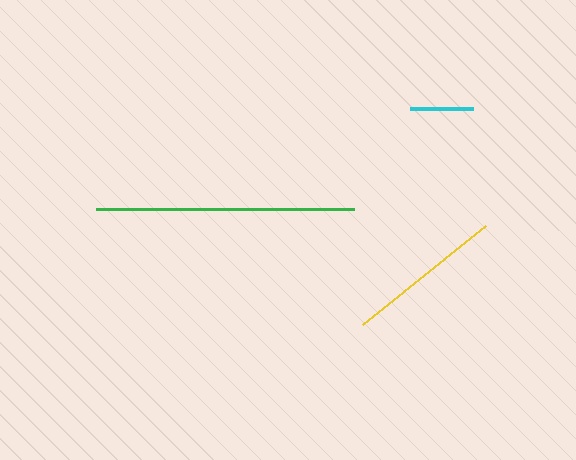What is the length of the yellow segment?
The yellow segment is approximately 158 pixels long.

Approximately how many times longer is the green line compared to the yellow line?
The green line is approximately 1.6 times the length of the yellow line.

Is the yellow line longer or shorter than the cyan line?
The yellow line is longer than the cyan line.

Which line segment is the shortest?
The cyan line is the shortest at approximately 63 pixels.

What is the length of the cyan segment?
The cyan segment is approximately 63 pixels long.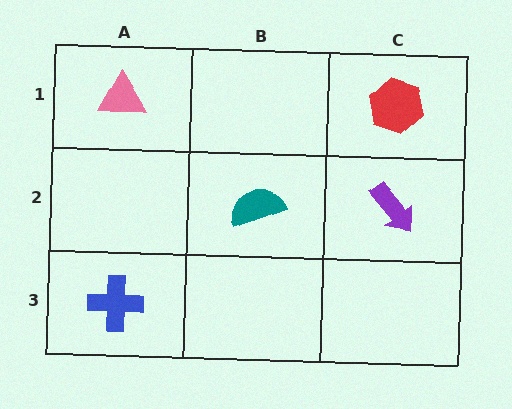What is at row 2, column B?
A teal semicircle.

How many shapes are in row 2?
2 shapes.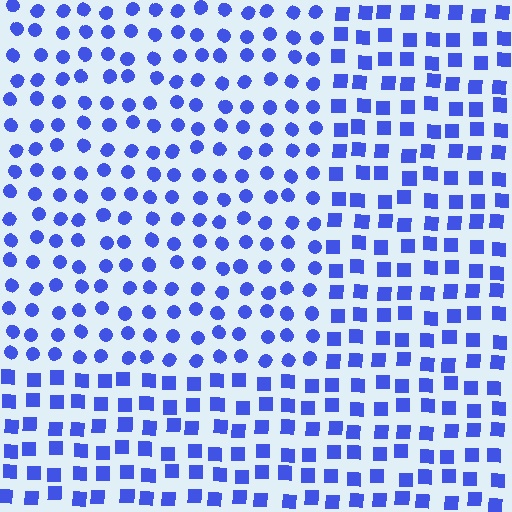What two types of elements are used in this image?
The image uses circles inside the rectangle region and squares outside it.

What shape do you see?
I see a rectangle.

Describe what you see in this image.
The image is filled with small blue elements arranged in a uniform grid. A rectangle-shaped region contains circles, while the surrounding area contains squares. The boundary is defined purely by the change in element shape.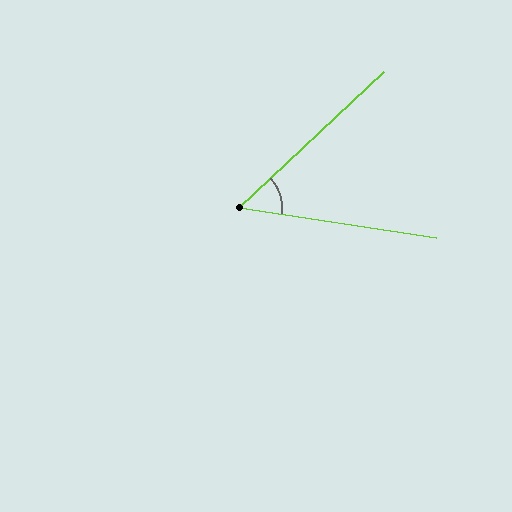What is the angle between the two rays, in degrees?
Approximately 52 degrees.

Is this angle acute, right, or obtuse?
It is acute.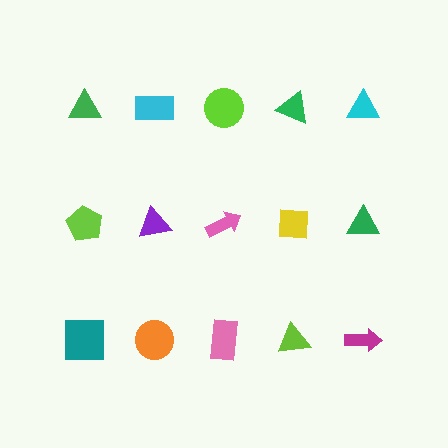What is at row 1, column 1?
A green triangle.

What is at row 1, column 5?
A cyan triangle.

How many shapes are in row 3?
5 shapes.